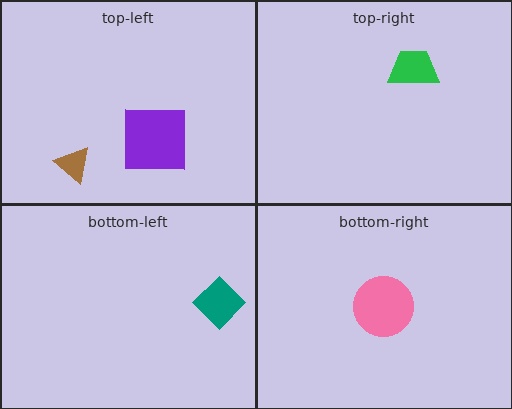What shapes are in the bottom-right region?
The pink circle.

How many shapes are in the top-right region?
1.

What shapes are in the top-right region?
The green trapezoid.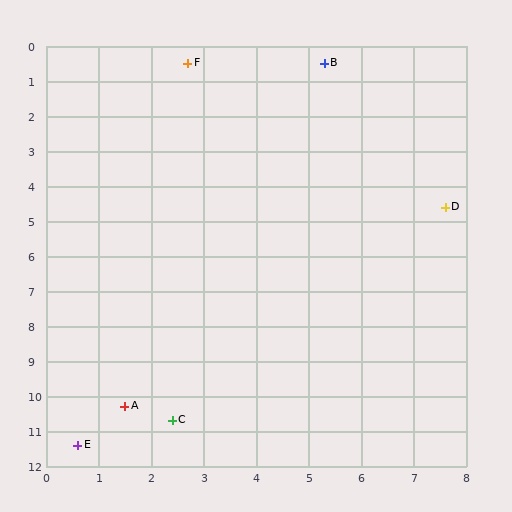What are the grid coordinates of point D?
Point D is at approximately (7.6, 4.6).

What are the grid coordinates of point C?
Point C is at approximately (2.4, 10.7).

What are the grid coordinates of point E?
Point E is at approximately (0.6, 11.4).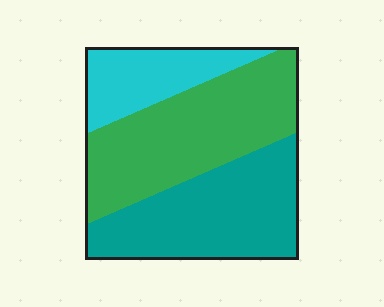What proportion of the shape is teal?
Teal takes up between a quarter and a half of the shape.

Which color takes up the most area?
Green, at roughly 40%.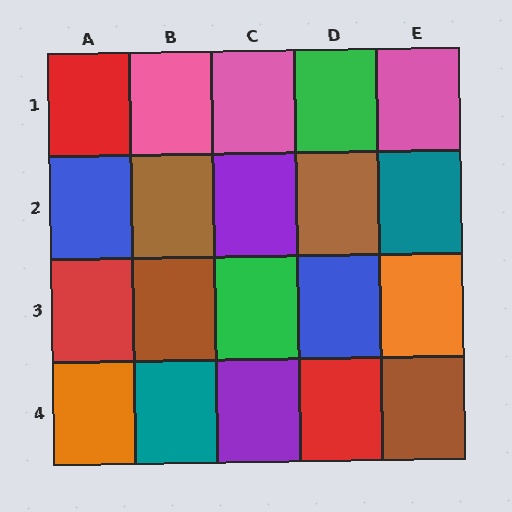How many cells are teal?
2 cells are teal.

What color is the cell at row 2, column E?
Teal.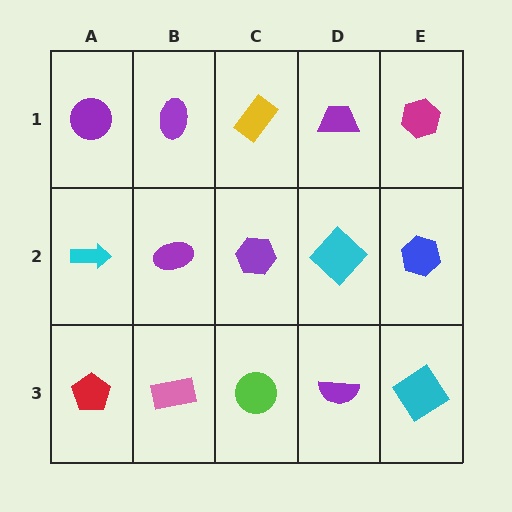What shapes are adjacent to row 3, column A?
A cyan arrow (row 2, column A), a pink rectangle (row 3, column B).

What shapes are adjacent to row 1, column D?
A cyan diamond (row 2, column D), a yellow rectangle (row 1, column C), a magenta hexagon (row 1, column E).